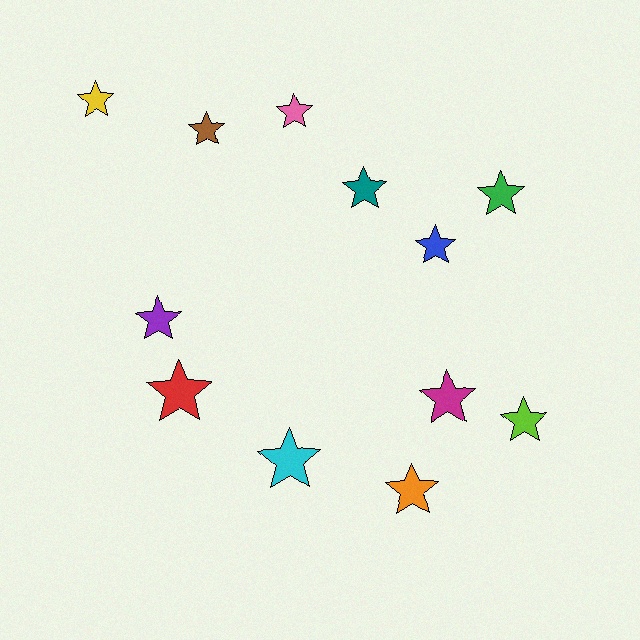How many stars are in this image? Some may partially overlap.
There are 12 stars.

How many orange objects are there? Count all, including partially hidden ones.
There is 1 orange object.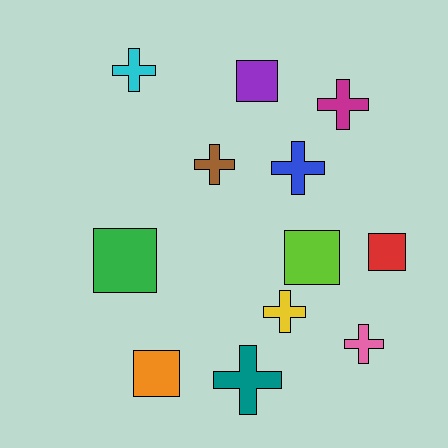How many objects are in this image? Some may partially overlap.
There are 12 objects.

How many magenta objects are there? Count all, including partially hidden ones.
There is 1 magenta object.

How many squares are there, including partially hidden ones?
There are 5 squares.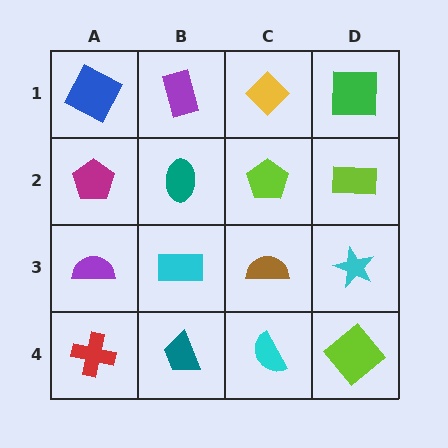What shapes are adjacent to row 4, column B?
A cyan rectangle (row 3, column B), a red cross (row 4, column A), a cyan semicircle (row 4, column C).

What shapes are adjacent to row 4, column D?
A cyan star (row 3, column D), a cyan semicircle (row 4, column C).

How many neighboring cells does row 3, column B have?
4.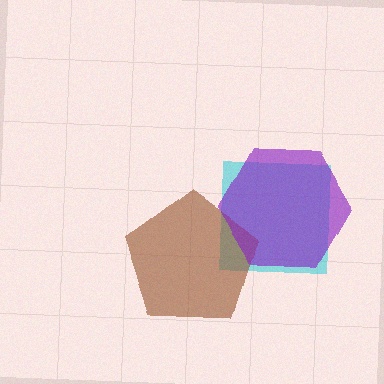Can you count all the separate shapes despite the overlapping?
Yes, there are 3 separate shapes.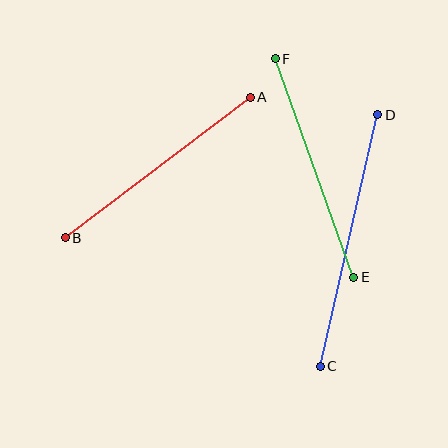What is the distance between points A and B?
The distance is approximately 233 pixels.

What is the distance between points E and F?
The distance is approximately 232 pixels.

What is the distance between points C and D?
The distance is approximately 258 pixels.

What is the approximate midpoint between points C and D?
The midpoint is at approximately (349, 240) pixels.